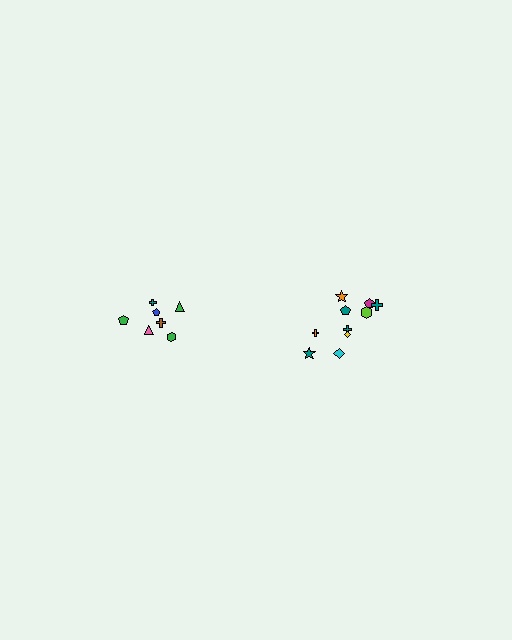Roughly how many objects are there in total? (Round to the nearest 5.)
Roughly 15 objects in total.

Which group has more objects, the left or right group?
The right group.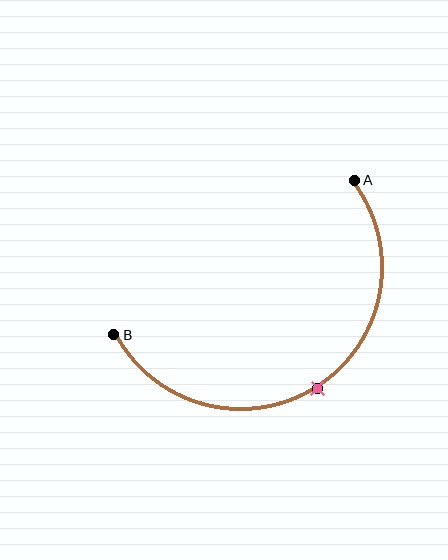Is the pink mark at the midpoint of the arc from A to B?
Yes. The pink mark lies on the arc at equal arc-length from both A and B — it is the arc midpoint.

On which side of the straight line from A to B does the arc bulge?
The arc bulges below the straight line connecting A and B.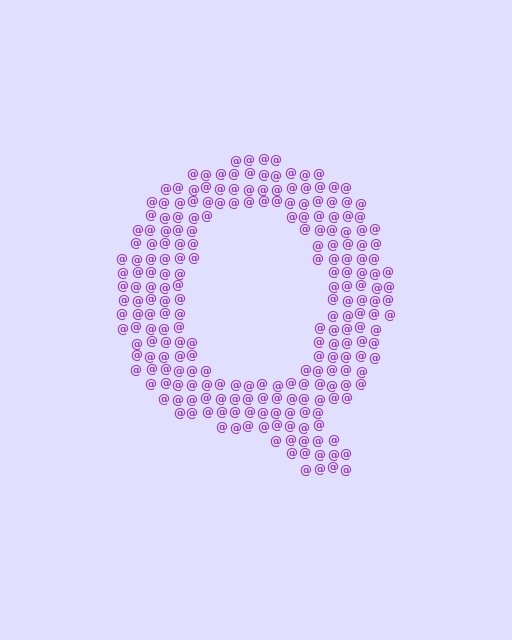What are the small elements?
The small elements are at signs.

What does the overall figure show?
The overall figure shows the letter Q.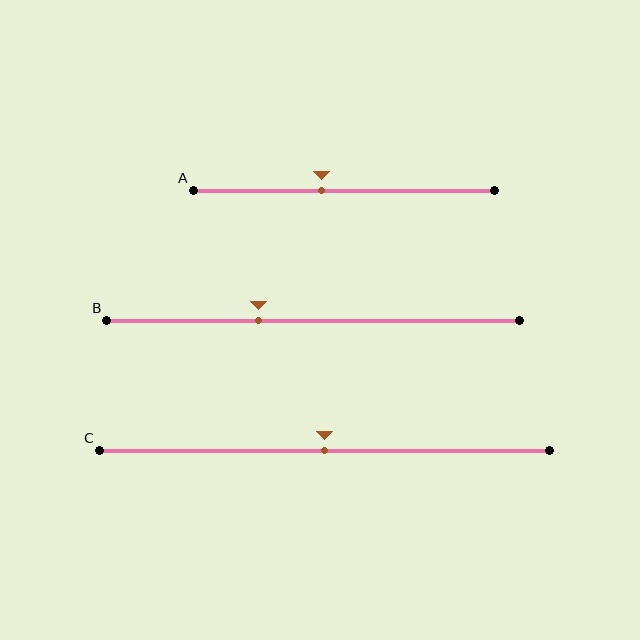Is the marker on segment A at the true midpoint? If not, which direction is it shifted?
No, the marker on segment A is shifted to the left by about 7% of the segment length.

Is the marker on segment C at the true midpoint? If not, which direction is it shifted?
Yes, the marker on segment C is at the true midpoint.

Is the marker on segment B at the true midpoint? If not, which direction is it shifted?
No, the marker on segment B is shifted to the left by about 13% of the segment length.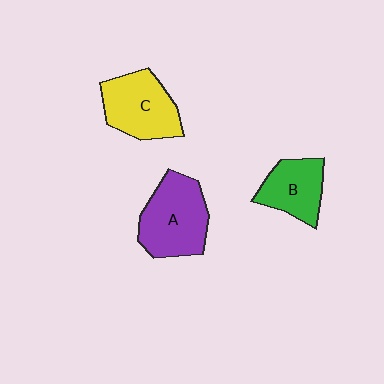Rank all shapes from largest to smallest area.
From largest to smallest: A (purple), C (yellow), B (green).